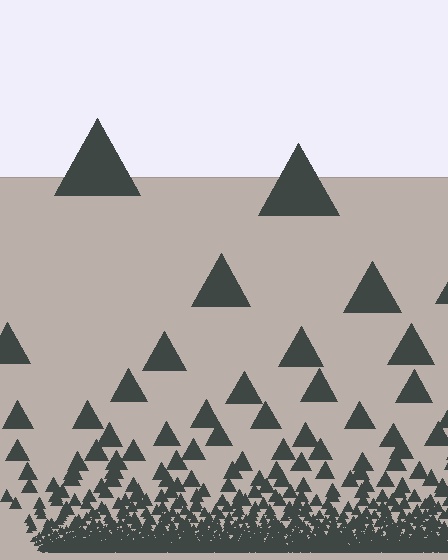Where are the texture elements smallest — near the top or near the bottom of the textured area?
Near the bottom.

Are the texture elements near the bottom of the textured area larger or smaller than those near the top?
Smaller. The gradient is inverted — elements near the bottom are smaller and denser.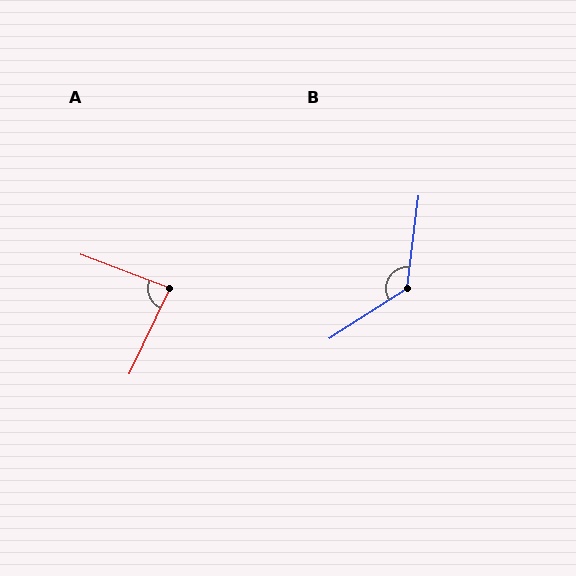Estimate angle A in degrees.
Approximately 85 degrees.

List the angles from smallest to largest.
A (85°), B (129°).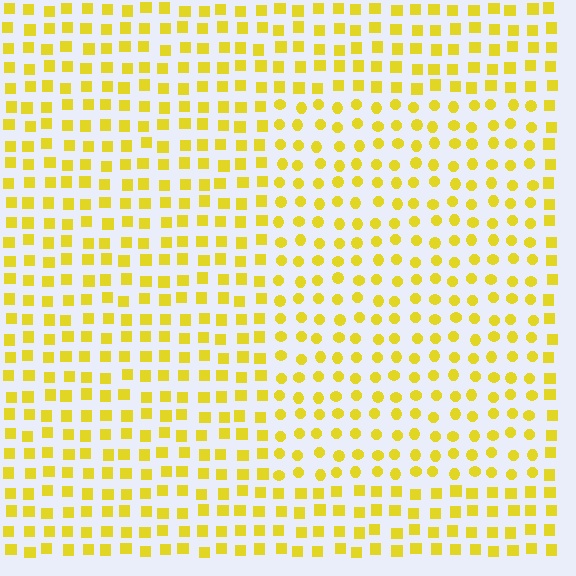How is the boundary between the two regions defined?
The boundary is defined by a change in element shape: circles inside vs. squares outside. All elements share the same color and spacing.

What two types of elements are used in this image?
The image uses circles inside the rectangle region and squares outside it.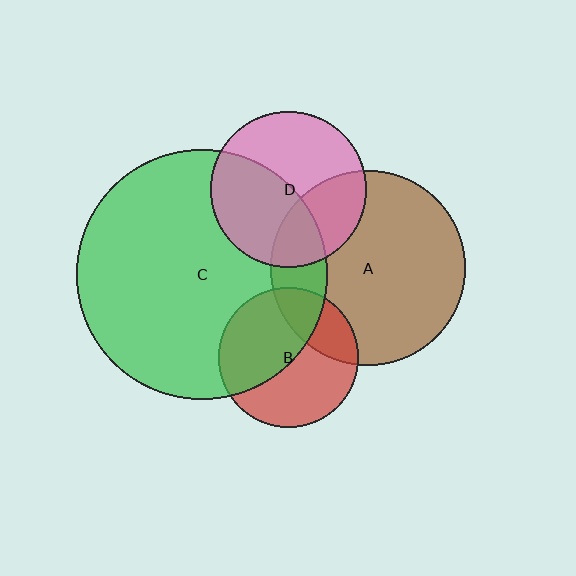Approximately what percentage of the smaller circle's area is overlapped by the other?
Approximately 50%.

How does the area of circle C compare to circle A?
Approximately 1.6 times.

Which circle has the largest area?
Circle C (green).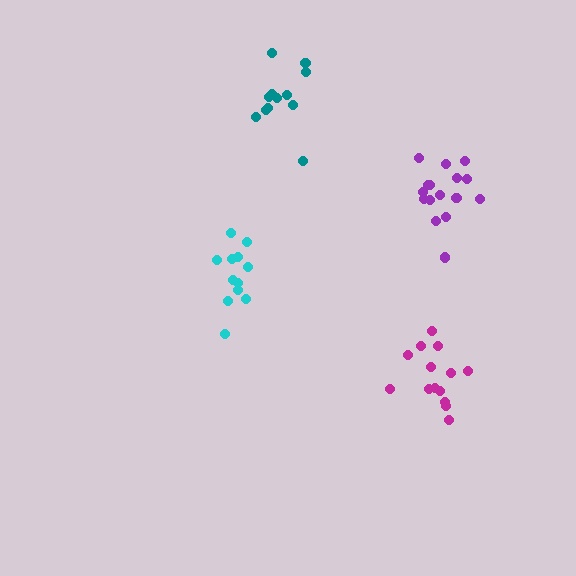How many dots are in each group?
Group 1: 16 dots, Group 2: 12 dots, Group 3: 12 dots, Group 4: 14 dots (54 total).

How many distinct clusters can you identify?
There are 4 distinct clusters.